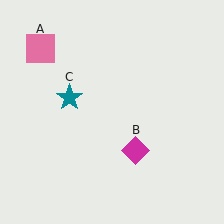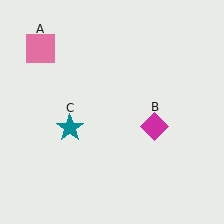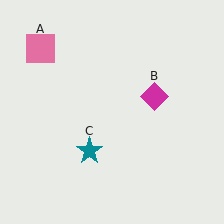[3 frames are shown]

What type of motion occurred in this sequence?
The magenta diamond (object B), teal star (object C) rotated counterclockwise around the center of the scene.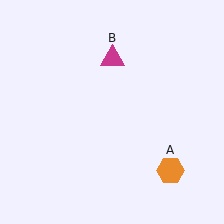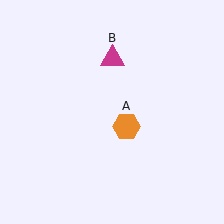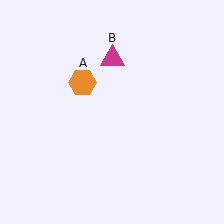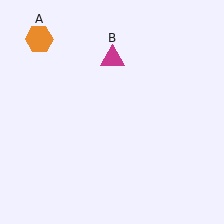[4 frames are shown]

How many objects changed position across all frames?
1 object changed position: orange hexagon (object A).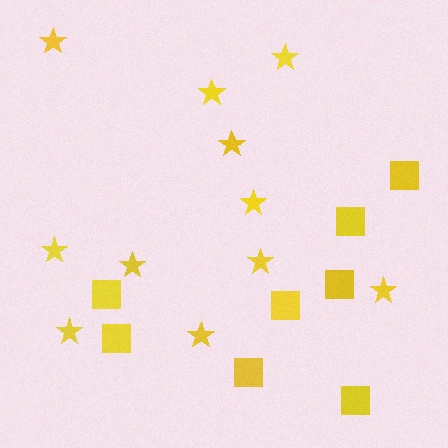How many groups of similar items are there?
There are 2 groups: one group of stars (11) and one group of squares (8).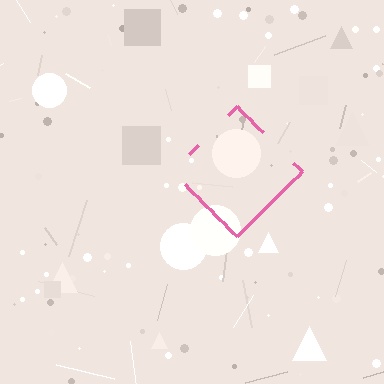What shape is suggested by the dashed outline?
The dashed outline suggests a diamond.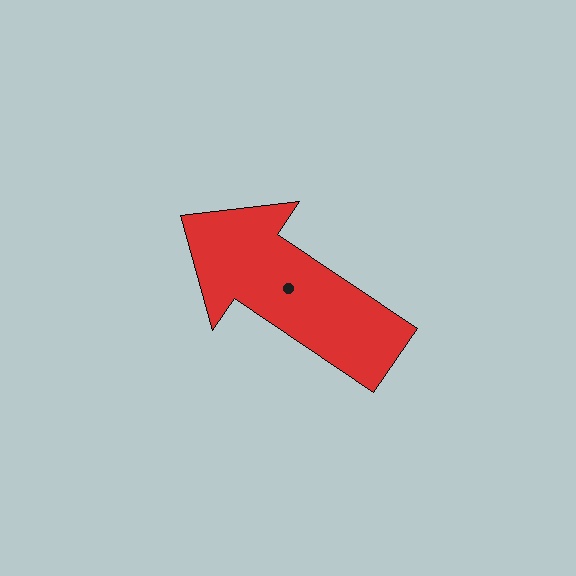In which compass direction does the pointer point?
Northwest.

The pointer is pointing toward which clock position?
Roughly 10 o'clock.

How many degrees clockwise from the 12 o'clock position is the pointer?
Approximately 304 degrees.